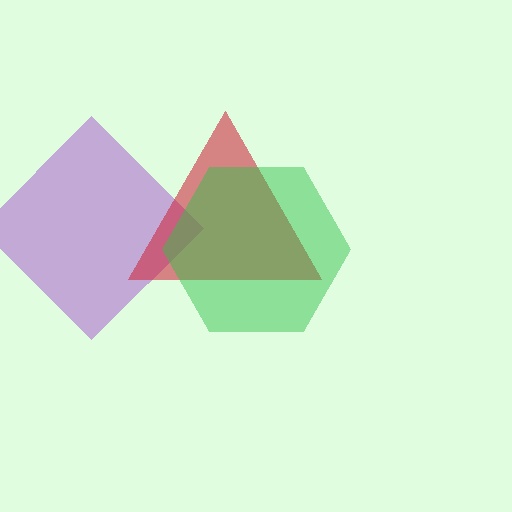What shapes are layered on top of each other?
The layered shapes are: a purple diamond, a red triangle, a green hexagon.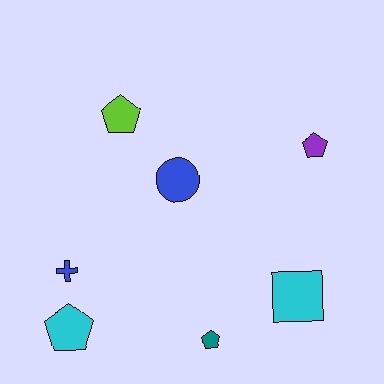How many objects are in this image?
There are 7 objects.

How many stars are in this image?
There are no stars.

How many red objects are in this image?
There are no red objects.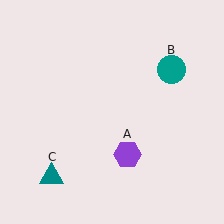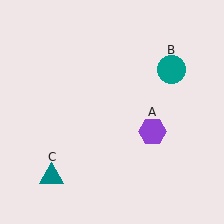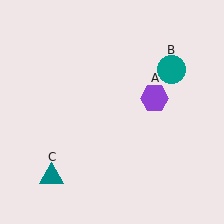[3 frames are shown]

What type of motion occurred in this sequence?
The purple hexagon (object A) rotated counterclockwise around the center of the scene.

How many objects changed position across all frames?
1 object changed position: purple hexagon (object A).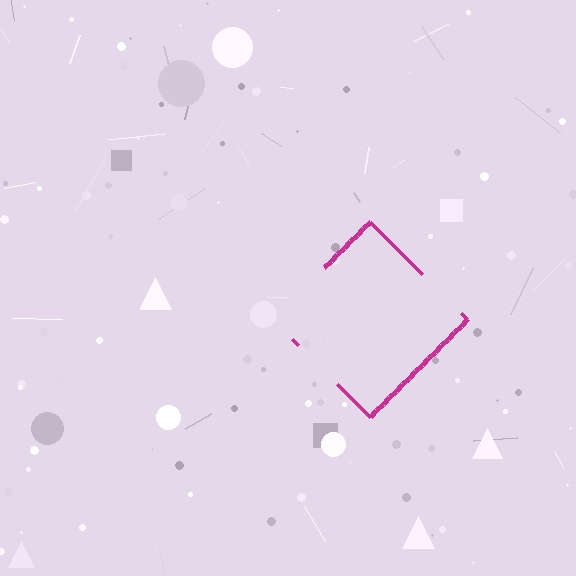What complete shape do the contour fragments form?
The contour fragments form a diamond.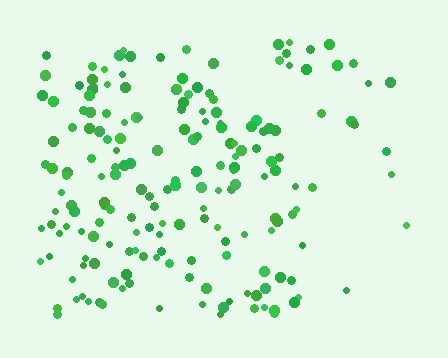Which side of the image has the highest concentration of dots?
The left.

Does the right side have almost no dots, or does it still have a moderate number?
Still a moderate number, just noticeably fewer than the left.